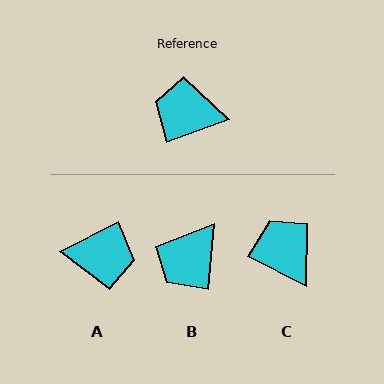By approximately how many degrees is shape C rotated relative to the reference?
Approximately 46 degrees clockwise.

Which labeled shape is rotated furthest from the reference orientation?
A, about 173 degrees away.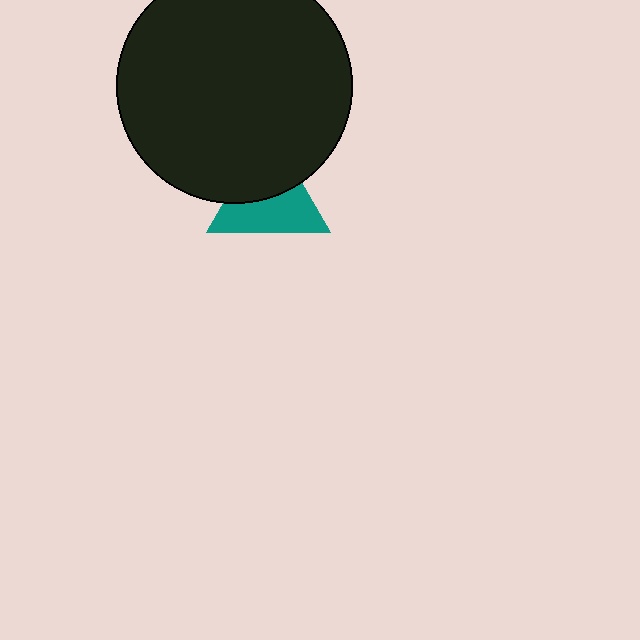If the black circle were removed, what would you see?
You would see the complete teal triangle.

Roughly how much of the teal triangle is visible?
About half of it is visible (roughly 56%).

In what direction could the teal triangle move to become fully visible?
The teal triangle could move down. That would shift it out from behind the black circle entirely.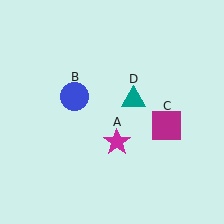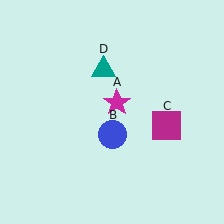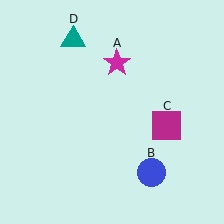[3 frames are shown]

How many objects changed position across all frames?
3 objects changed position: magenta star (object A), blue circle (object B), teal triangle (object D).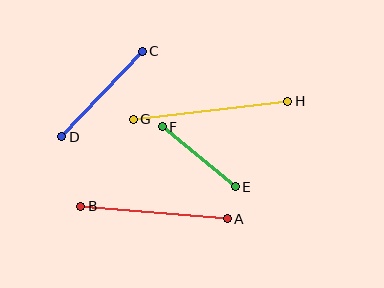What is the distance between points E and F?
The distance is approximately 94 pixels.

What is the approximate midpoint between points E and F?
The midpoint is at approximately (199, 157) pixels.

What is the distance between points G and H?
The distance is approximately 155 pixels.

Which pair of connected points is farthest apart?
Points G and H are farthest apart.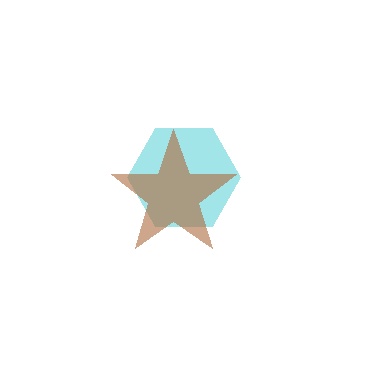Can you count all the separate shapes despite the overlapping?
Yes, there are 2 separate shapes.